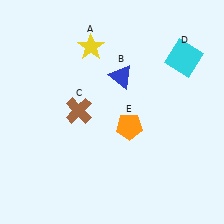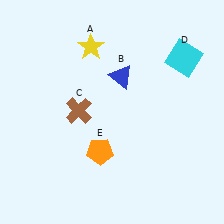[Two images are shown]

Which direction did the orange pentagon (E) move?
The orange pentagon (E) moved left.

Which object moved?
The orange pentagon (E) moved left.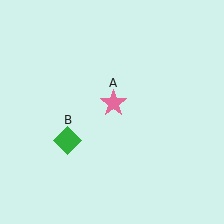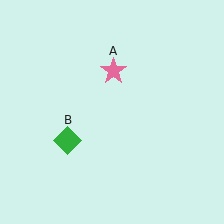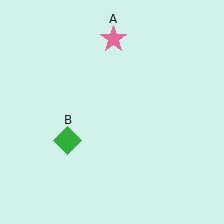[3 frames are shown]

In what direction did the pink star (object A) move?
The pink star (object A) moved up.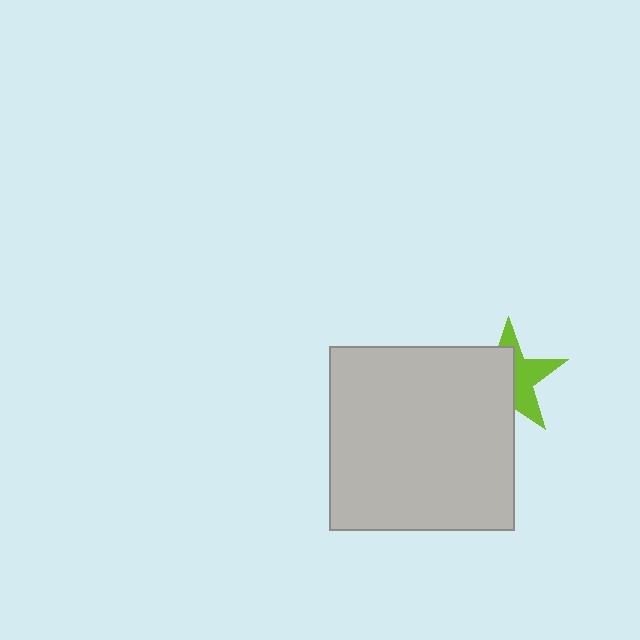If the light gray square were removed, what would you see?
You would see the complete lime star.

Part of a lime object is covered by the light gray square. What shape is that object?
It is a star.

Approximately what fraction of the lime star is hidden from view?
Roughly 56% of the lime star is hidden behind the light gray square.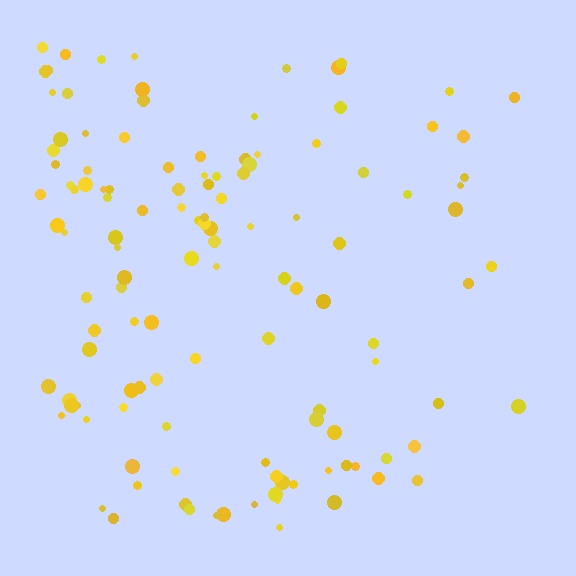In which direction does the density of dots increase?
From right to left, with the left side densest.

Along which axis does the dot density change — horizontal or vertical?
Horizontal.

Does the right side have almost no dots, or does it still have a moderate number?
Still a moderate number, just noticeably fewer than the left.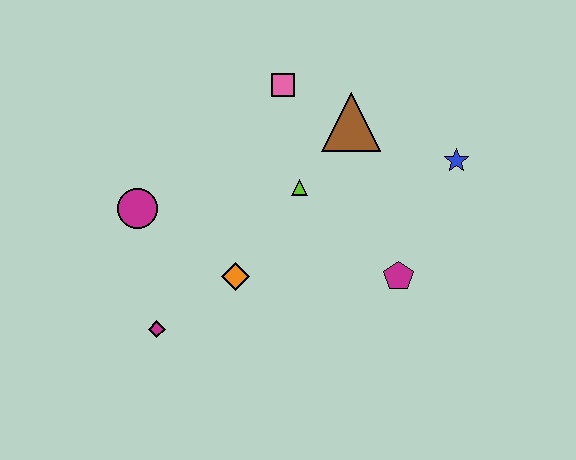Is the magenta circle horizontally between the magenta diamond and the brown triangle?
No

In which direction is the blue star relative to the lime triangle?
The blue star is to the right of the lime triangle.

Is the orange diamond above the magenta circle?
No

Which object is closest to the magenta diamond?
The orange diamond is closest to the magenta diamond.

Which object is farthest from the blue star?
The magenta diamond is farthest from the blue star.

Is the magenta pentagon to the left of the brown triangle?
No